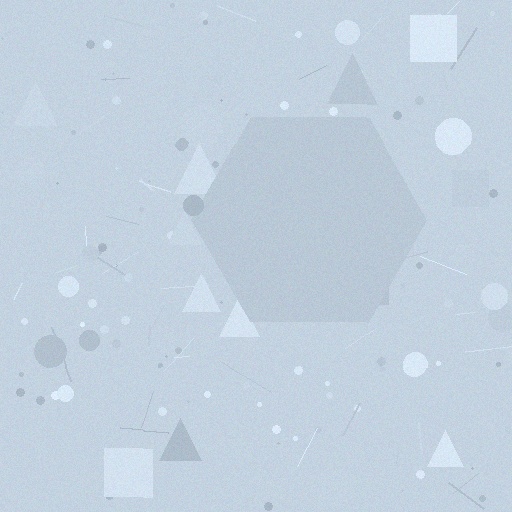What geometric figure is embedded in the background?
A hexagon is embedded in the background.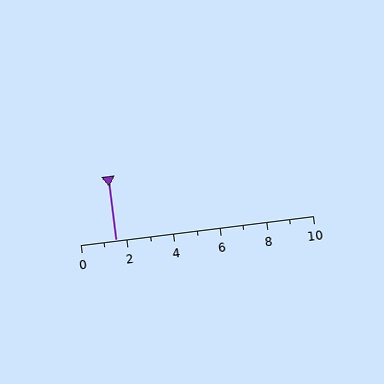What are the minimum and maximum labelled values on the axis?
The axis runs from 0 to 10.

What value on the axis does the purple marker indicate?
The marker indicates approximately 1.5.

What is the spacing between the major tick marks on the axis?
The major ticks are spaced 2 apart.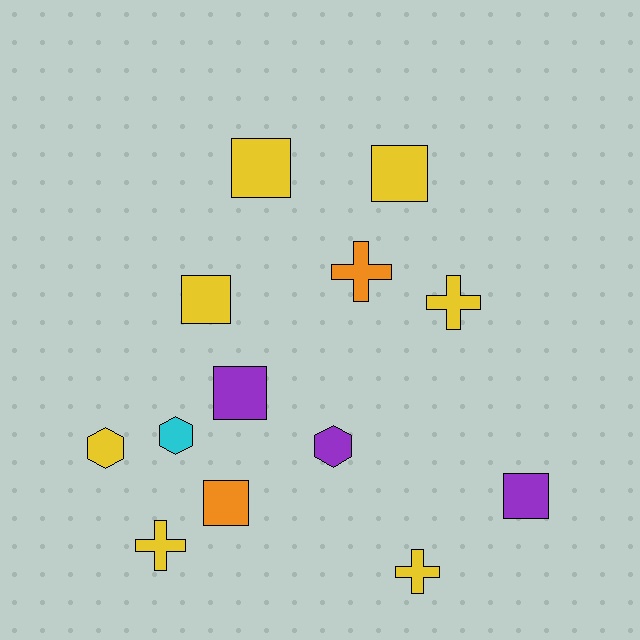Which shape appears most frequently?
Square, with 6 objects.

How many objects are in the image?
There are 13 objects.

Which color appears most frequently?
Yellow, with 7 objects.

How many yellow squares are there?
There are 3 yellow squares.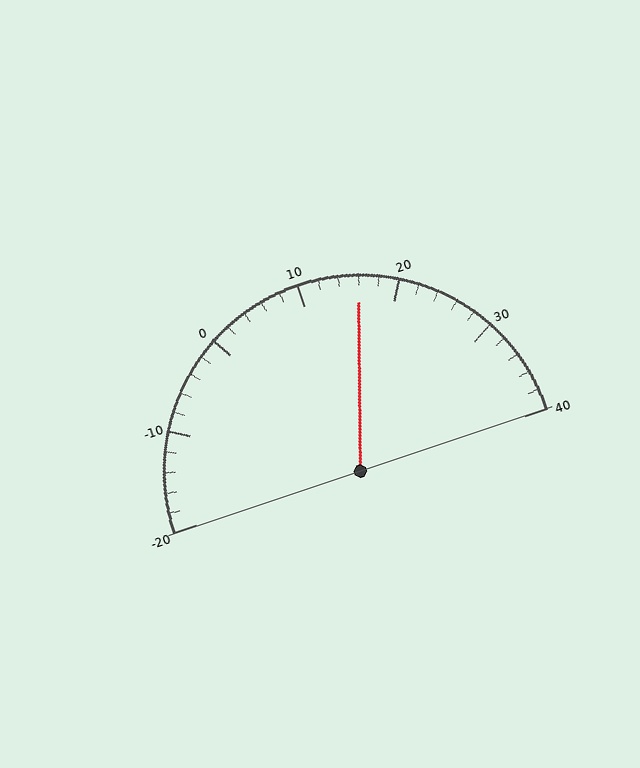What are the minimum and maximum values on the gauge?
The gauge ranges from -20 to 40.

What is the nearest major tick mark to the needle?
The nearest major tick mark is 20.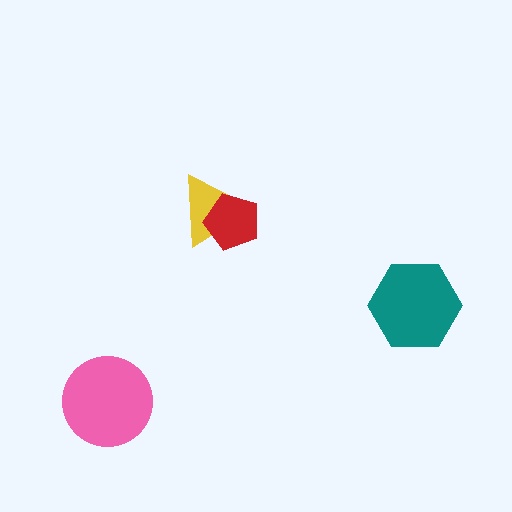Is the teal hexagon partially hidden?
No, no other shape covers it.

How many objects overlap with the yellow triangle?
1 object overlaps with the yellow triangle.